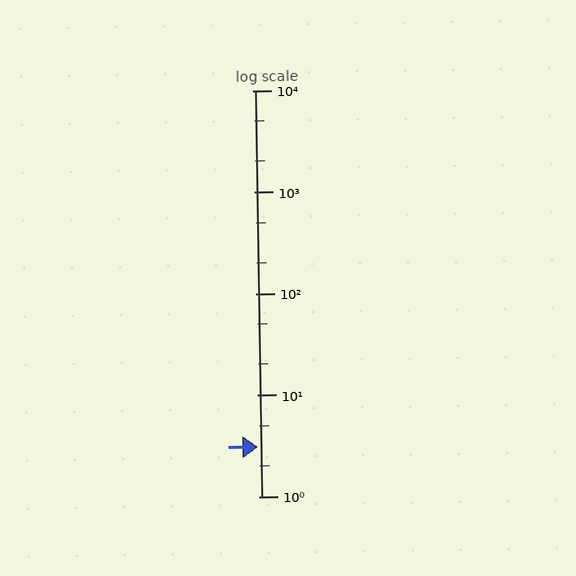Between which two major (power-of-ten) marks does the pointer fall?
The pointer is between 1 and 10.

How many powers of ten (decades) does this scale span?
The scale spans 4 decades, from 1 to 10000.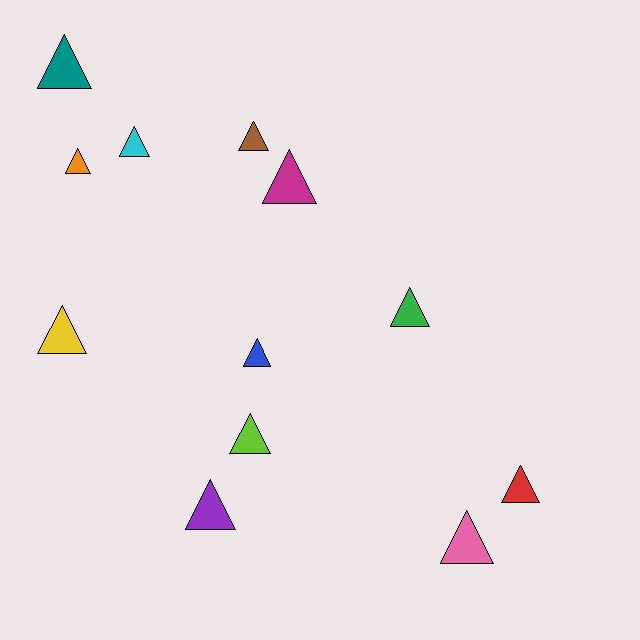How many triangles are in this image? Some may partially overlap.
There are 12 triangles.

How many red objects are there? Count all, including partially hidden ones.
There is 1 red object.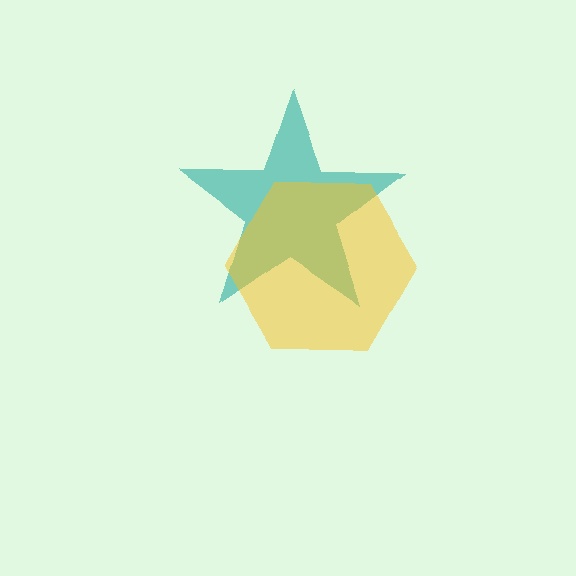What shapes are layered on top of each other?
The layered shapes are: a teal star, a yellow hexagon.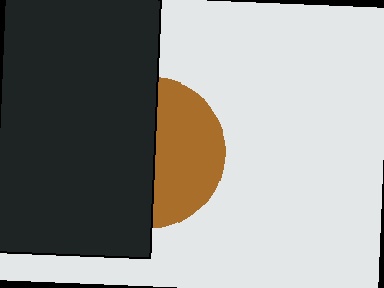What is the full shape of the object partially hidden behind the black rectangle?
The partially hidden object is a brown circle.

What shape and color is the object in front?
The object in front is a black rectangle.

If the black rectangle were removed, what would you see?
You would see the complete brown circle.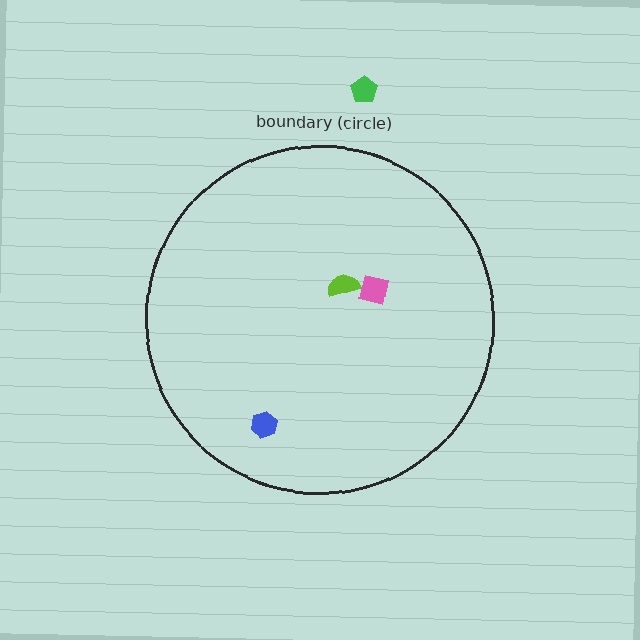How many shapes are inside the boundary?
3 inside, 1 outside.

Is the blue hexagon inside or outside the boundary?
Inside.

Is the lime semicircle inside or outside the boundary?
Inside.